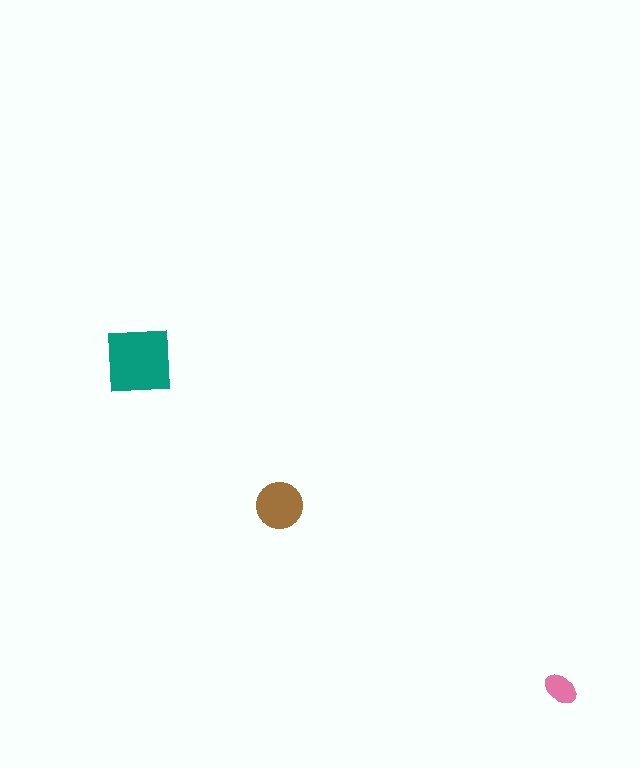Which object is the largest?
The teal square.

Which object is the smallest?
The pink ellipse.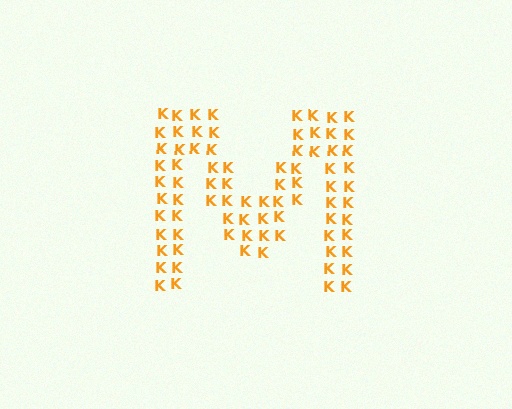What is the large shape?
The large shape is the letter M.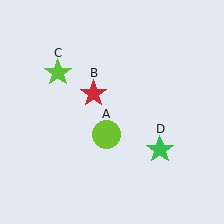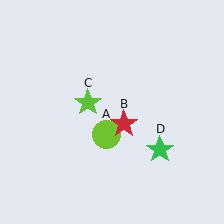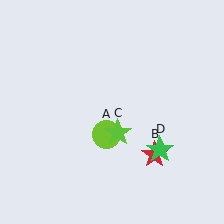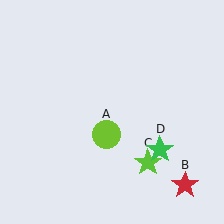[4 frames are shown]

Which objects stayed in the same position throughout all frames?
Lime circle (object A) and green star (object D) remained stationary.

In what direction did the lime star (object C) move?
The lime star (object C) moved down and to the right.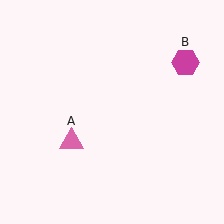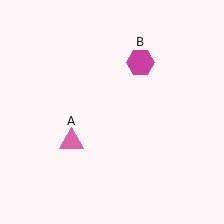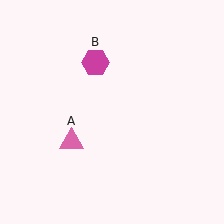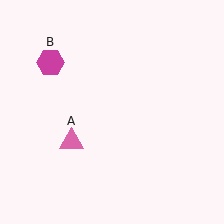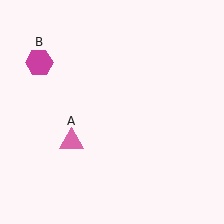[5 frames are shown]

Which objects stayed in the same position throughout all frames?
Pink triangle (object A) remained stationary.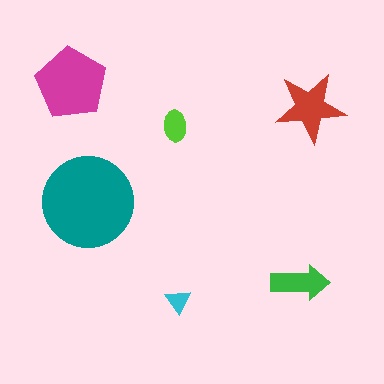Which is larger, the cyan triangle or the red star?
The red star.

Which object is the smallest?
The cyan triangle.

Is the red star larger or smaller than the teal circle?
Smaller.